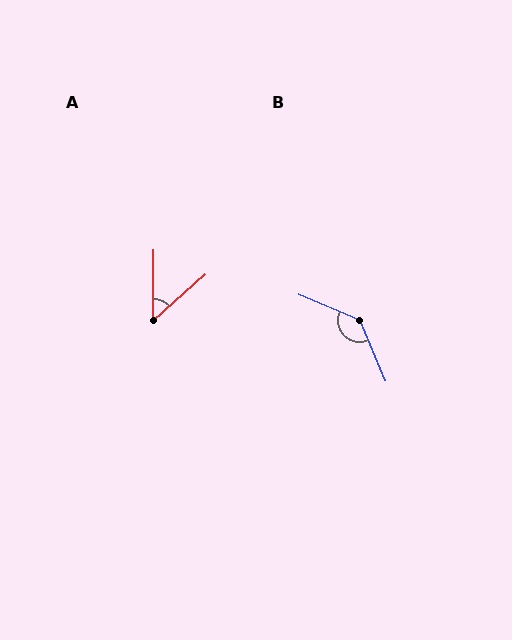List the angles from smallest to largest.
A (48°), B (136°).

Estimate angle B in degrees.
Approximately 136 degrees.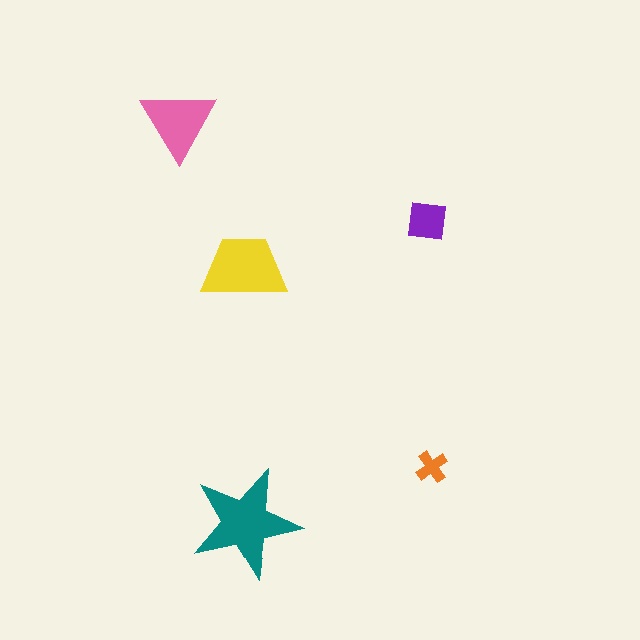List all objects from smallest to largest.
The orange cross, the purple square, the pink triangle, the yellow trapezoid, the teal star.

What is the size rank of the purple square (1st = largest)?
4th.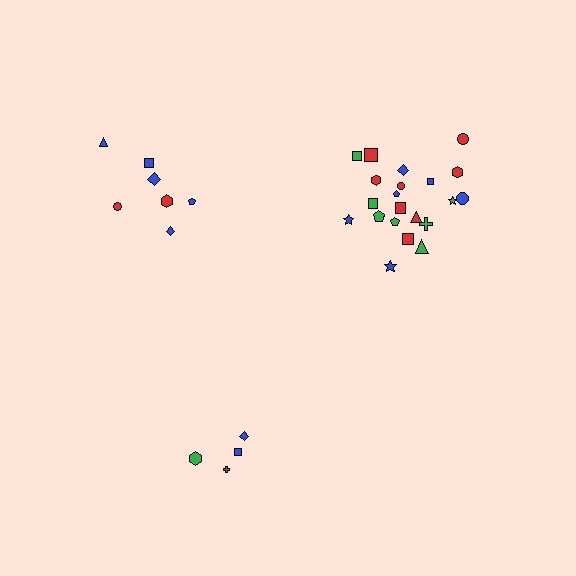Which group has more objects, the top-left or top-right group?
The top-right group.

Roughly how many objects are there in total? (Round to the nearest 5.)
Roughly 35 objects in total.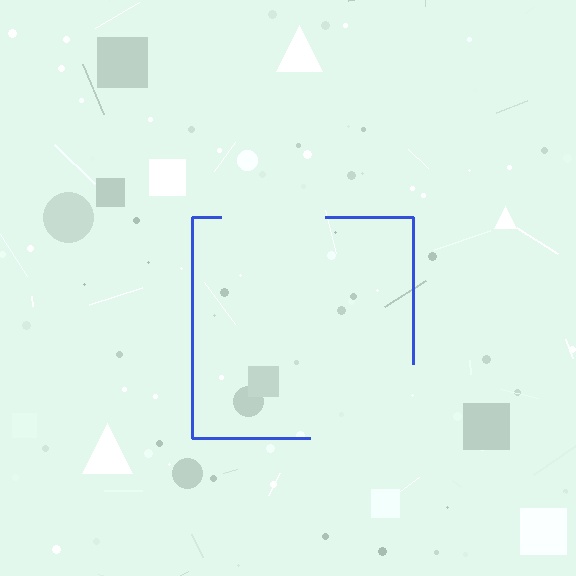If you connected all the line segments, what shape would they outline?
They would outline a square.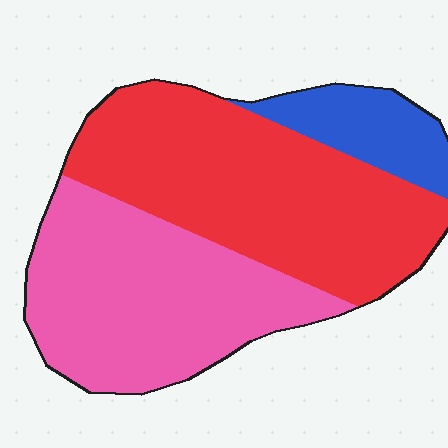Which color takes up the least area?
Blue, at roughly 10%.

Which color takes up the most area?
Red, at roughly 45%.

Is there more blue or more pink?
Pink.